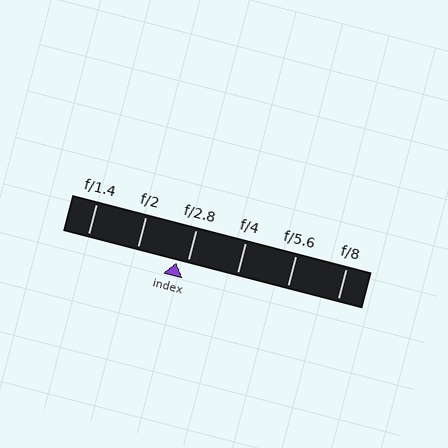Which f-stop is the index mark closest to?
The index mark is closest to f/2.8.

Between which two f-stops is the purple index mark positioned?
The index mark is between f/2 and f/2.8.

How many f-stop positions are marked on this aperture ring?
There are 6 f-stop positions marked.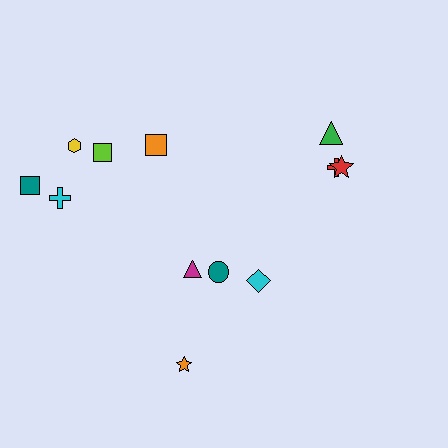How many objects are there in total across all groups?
There are 12 objects.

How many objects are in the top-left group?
There are 5 objects.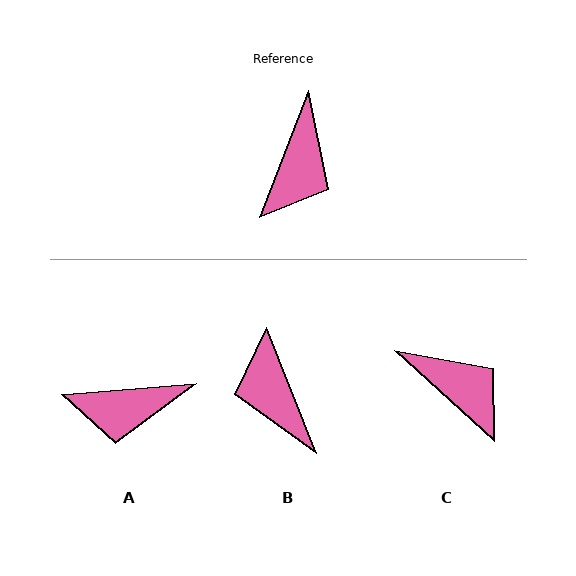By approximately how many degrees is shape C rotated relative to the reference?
Approximately 68 degrees counter-clockwise.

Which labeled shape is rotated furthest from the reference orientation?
B, about 137 degrees away.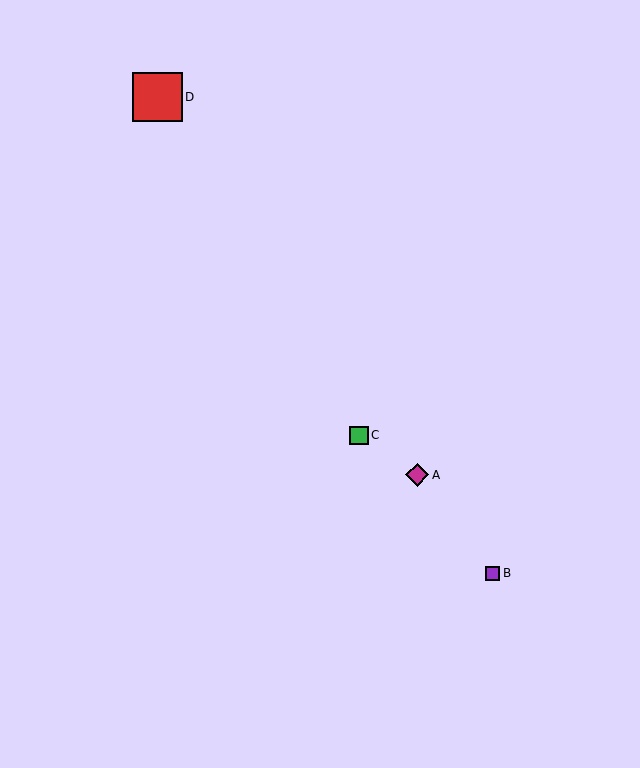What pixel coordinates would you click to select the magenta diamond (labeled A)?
Click at (417, 475) to select the magenta diamond A.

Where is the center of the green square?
The center of the green square is at (359, 435).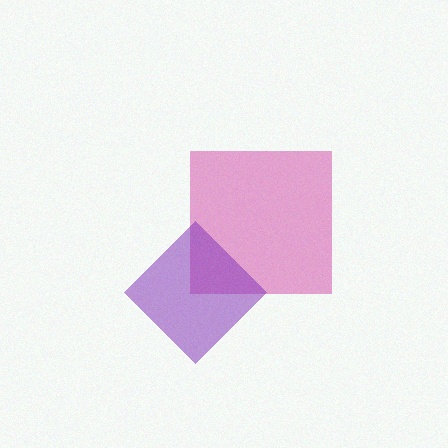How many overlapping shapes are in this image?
There are 2 overlapping shapes in the image.